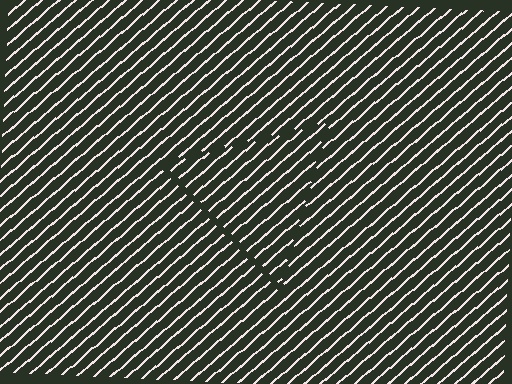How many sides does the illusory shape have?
3 sides — the line-ends trace a triangle.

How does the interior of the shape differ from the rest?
The interior of the shape contains the same grating, shifted by half a period — the contour is defined by the phase discontinuity where line-ends from the inner and outer gratings abut.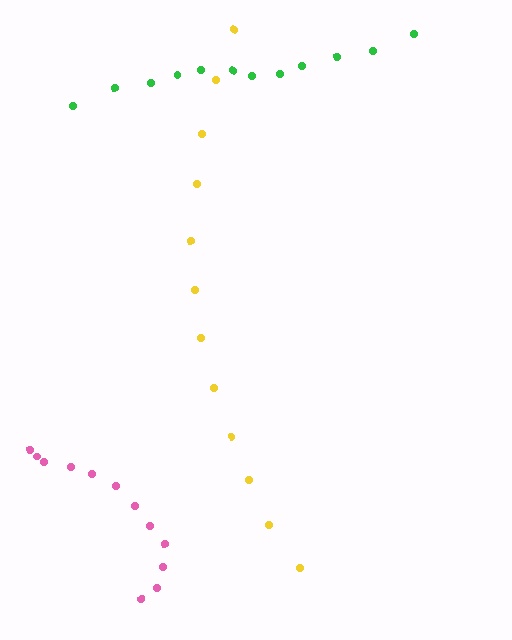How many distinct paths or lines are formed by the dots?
There are 3 distinct paths.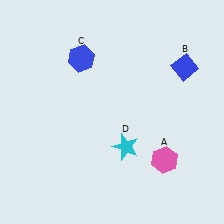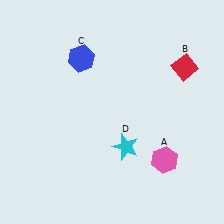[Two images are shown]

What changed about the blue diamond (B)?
In Image 1, B is blue. In Image 2, it changed to red.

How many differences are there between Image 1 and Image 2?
There is 1 difference between the two images.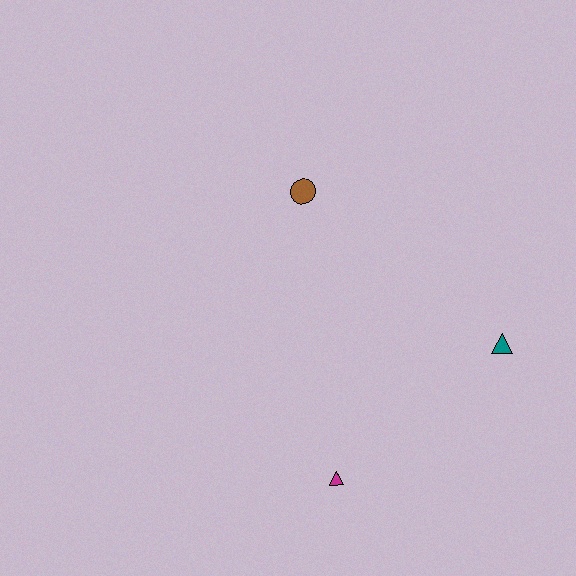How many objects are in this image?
There are 3 objects.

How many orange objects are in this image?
There are no orange objects.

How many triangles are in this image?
There are 2 triangles.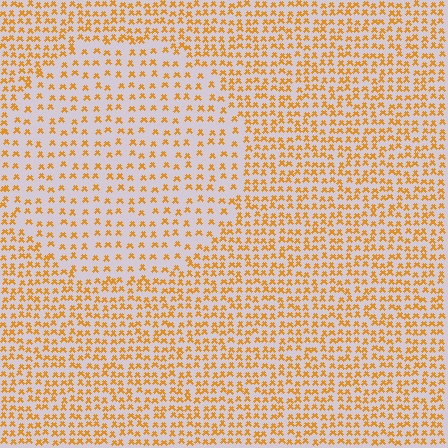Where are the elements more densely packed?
The elements are more densely packed outside the circle boundary.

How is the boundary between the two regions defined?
The boundary is defined by a change in element density (approximately 1.8x ratio). All elements are the same color, size, and shape.